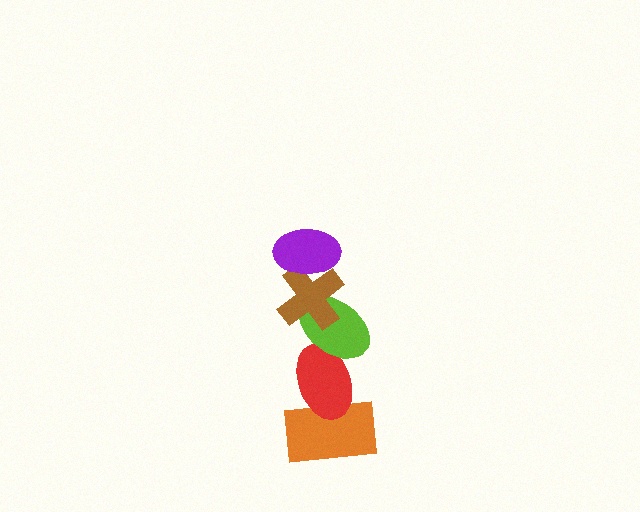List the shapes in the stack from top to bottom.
From top to bottom: the purple ellipse, the brown cross, the lime ellipse, the red ellipse, the orange rectangle.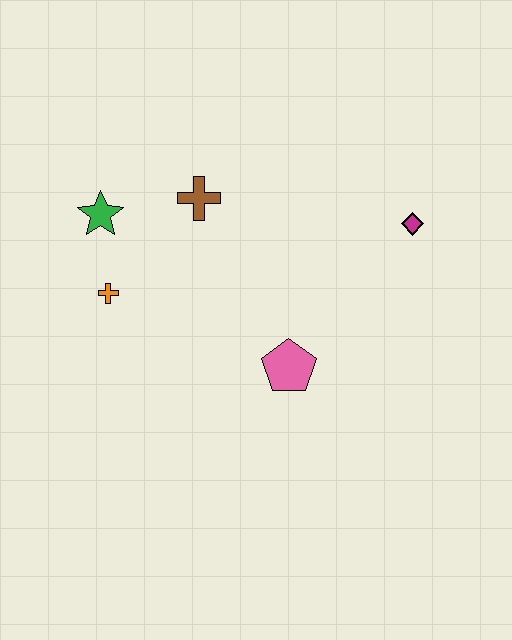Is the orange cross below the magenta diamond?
Yes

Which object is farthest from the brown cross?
The magenta diamond is farthest from the brown cross.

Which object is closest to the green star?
The orange cross is closest to the green star.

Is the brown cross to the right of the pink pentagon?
No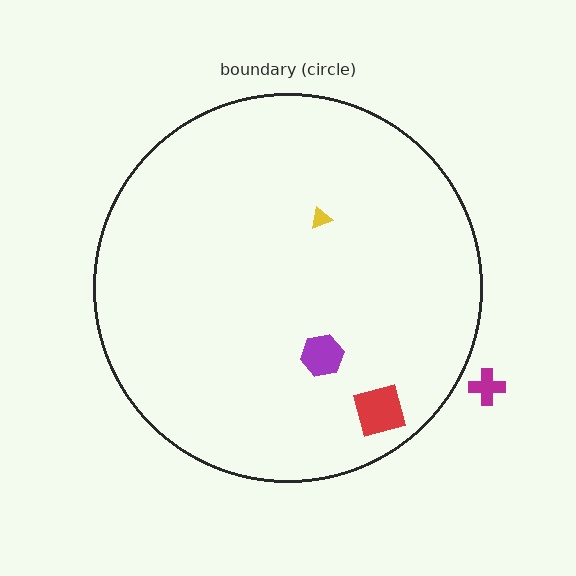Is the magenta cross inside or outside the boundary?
Outside.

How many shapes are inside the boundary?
3 inside, 1 outside.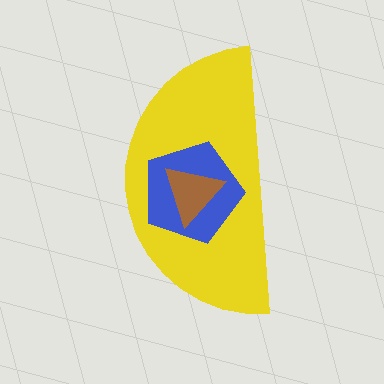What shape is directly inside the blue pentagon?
The brown triangle.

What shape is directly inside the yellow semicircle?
The blue pentagon.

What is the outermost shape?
The yellow semicircle.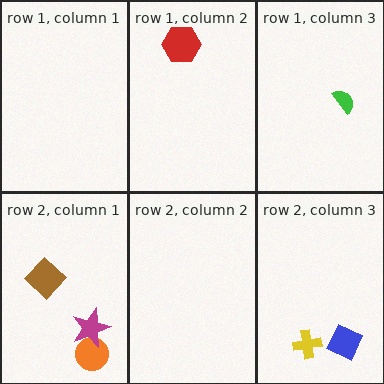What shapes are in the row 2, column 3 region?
The blue square, the yellow cross.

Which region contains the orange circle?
The row 2, column 1 region.